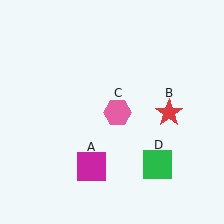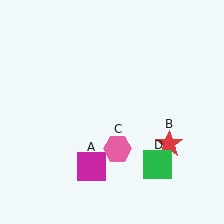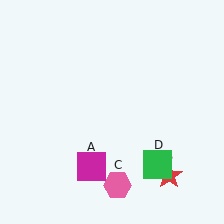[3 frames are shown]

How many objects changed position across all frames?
2 objects changed position: red star (object B), pink hexagon (object C).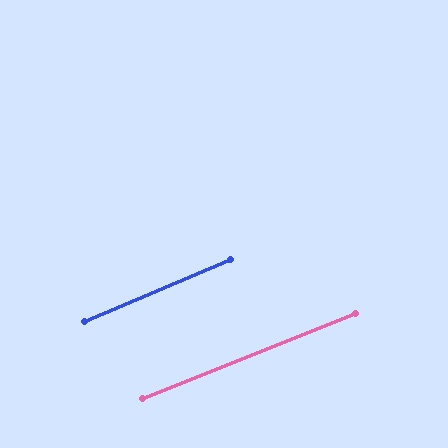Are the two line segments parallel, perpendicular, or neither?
Parallel — their directions differ by only 1.0°.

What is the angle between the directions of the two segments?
Approximately 1 degree.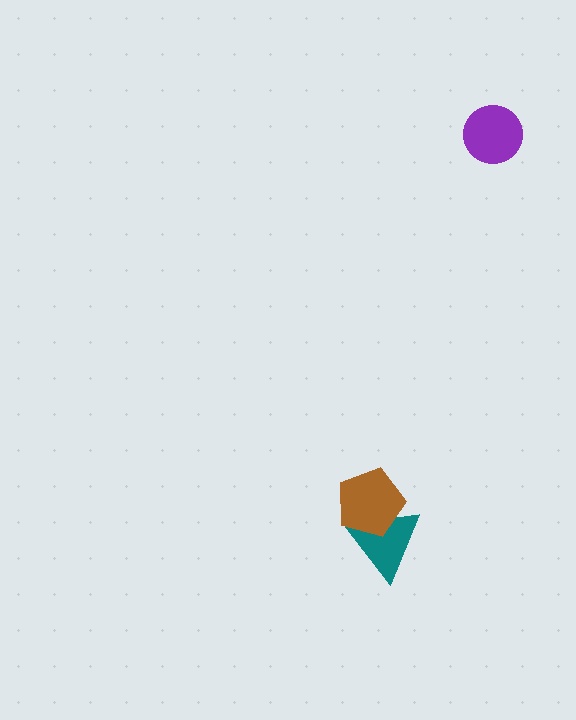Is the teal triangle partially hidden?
Yes, it is partially covered by another shape.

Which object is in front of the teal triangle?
The brown pentagon is in front of the teal triangle.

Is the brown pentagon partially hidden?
No, no other shape covers it.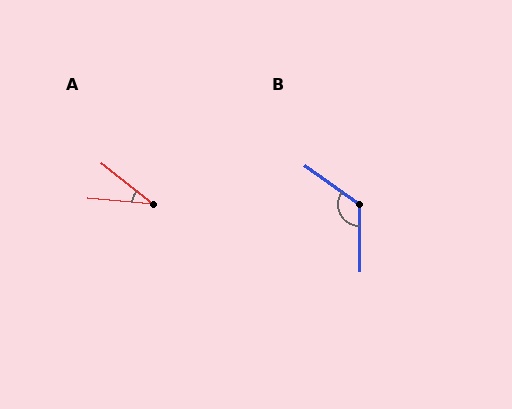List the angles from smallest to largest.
A (34°), B (126°).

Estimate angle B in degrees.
Approximately 126 degrees.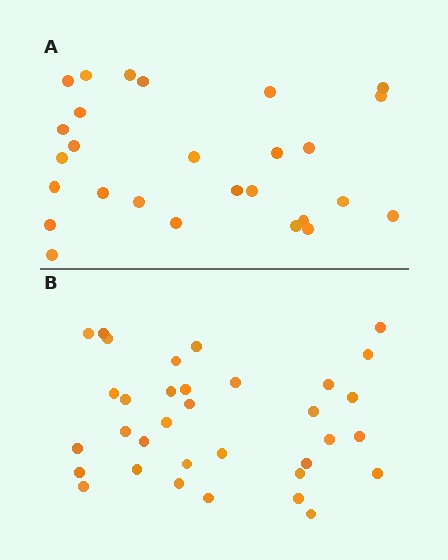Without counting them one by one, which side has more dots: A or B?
Region B (the bottom region) has more dots.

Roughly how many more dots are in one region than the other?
Region B has roughly 8 or so more dots than region A.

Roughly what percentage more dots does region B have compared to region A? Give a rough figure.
About 25% more.